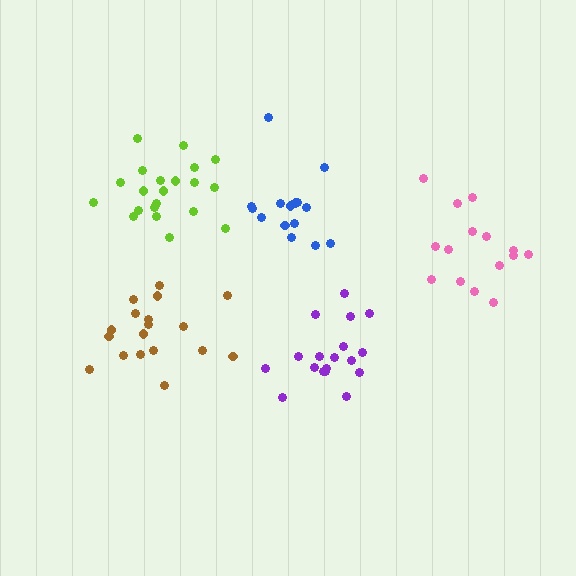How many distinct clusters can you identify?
There are 5 distinct clusters.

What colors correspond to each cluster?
The clusters are colored: pink, purple, blue, brown, lime.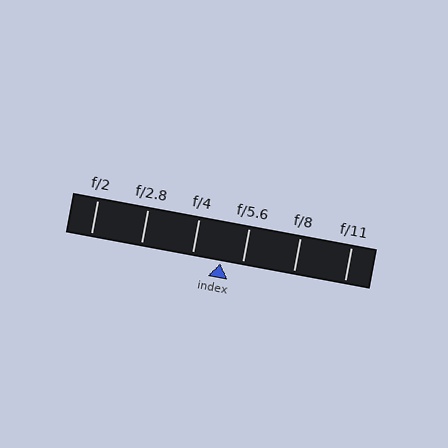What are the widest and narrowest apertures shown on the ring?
The widest aperture shown is f/2 and the narrowest is f/11.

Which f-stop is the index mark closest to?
The index mark is closest to f/5.6.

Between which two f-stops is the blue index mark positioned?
The index mark is between f/4 and f/5.6.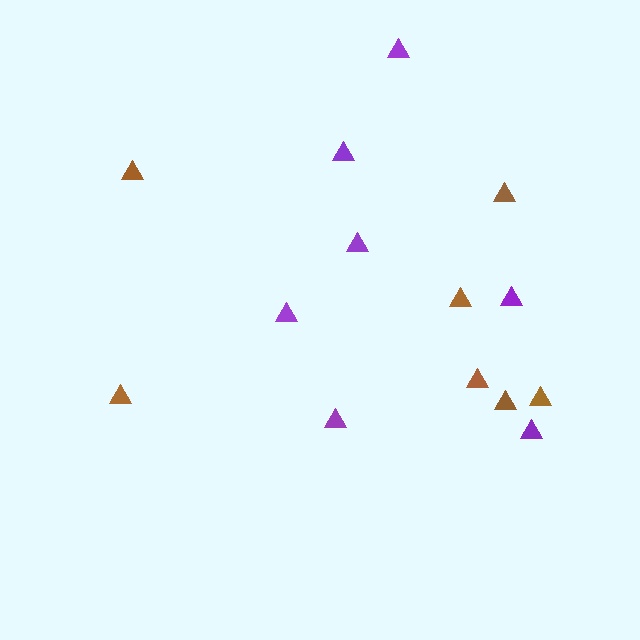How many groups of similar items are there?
There are 2 groups: one group of brown triangles (7) and one group of purple triangles (7).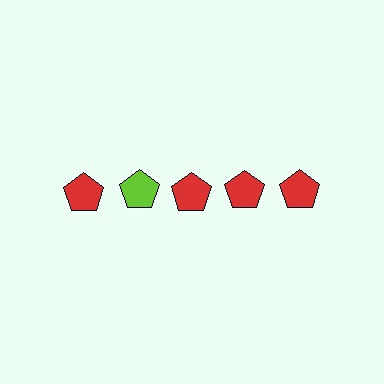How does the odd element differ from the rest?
It has a different color: lime instead of red.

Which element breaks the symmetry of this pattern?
The lime pentagon in the top row, second from left column breaks the symmetry. All other shapes are red pentagons.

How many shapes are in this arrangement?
There are 5 shapes arranged in a grid pattern.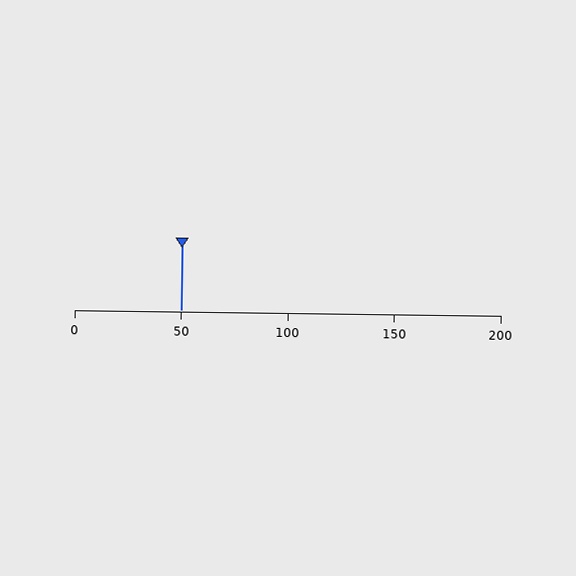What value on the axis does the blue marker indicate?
The marker indicates approximately 50.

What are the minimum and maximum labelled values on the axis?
The axis runs from 0 to 200.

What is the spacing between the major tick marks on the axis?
The major ticks are spaced 50 apart.